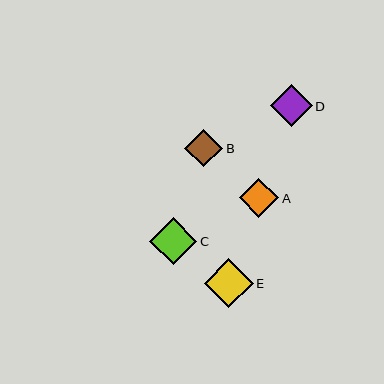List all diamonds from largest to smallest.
From largest to smallest: E, C, D, A, B.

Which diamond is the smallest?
Diamond B is the smallest with a size of approximately 38 pixels.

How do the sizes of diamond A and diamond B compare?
Diamond A and diamond B are approximately the same size.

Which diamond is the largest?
Diamond E is the largest with a size of approximately 48 pixels.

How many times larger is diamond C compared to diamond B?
Diamond C is approximately 1.3 times the size of diamond B.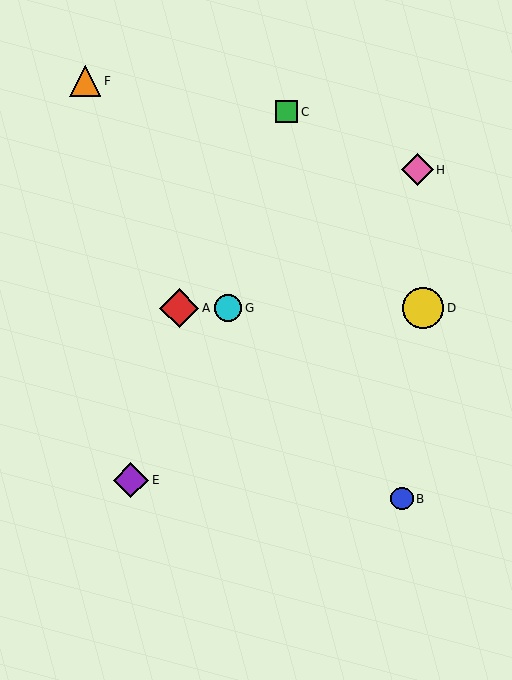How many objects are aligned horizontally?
3 objects (A, D, G) are aligned horizontally.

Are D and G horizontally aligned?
Yes, both are at y≈308.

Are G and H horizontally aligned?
No, G is at y≈308 and H is at y≈170.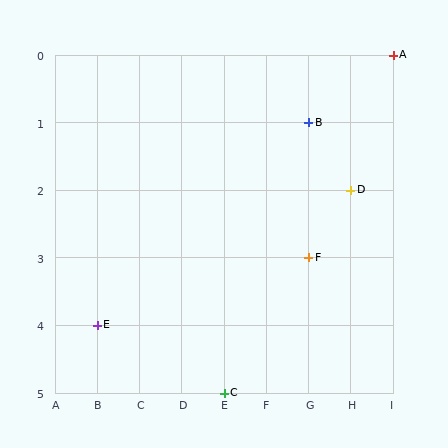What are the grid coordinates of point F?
Point F is at grid coordinates (G, 3).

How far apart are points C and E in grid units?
Points C and E are 3 columns and 1 row apart (about 3.2 grid units diagonally).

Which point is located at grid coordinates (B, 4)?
Point E is at (B, 4).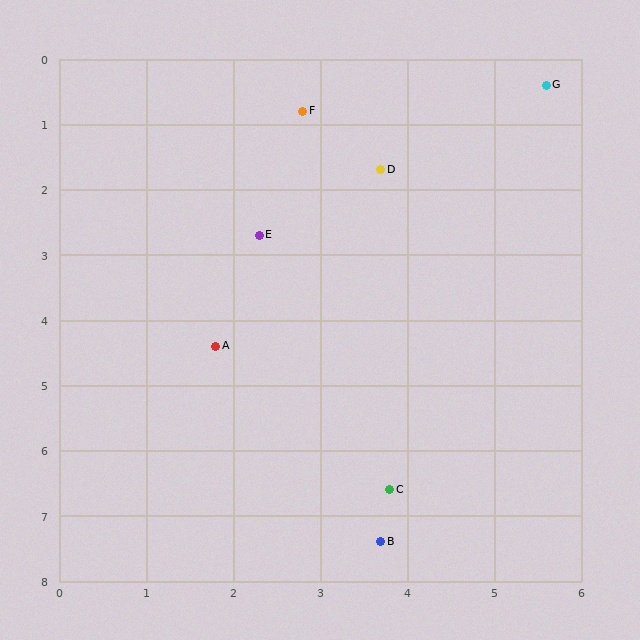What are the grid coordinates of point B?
Point B is at approximately (3.7, 7.4).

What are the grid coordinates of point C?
Point C is at approximately (3.8, 6.6).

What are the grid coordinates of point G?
Point G is at approximately (5.6, 0.4).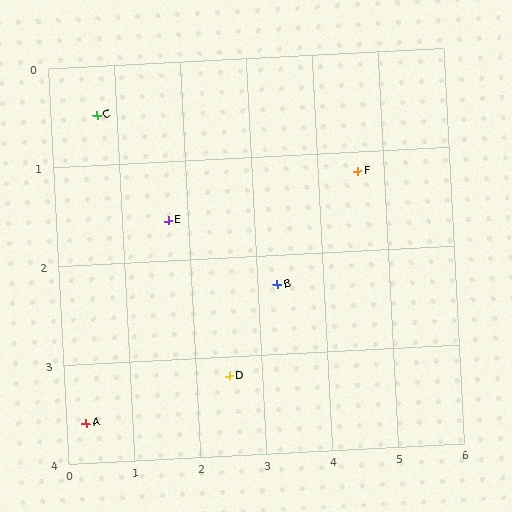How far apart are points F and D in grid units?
Points F and D are about 2.9 grid units apart.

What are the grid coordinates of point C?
Point C is at approximately (0.7, 0.5).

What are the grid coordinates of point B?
Point B is at approximately (3.3, 2.3).